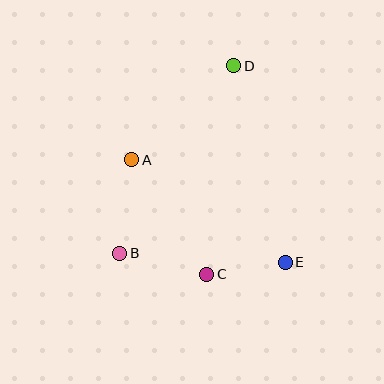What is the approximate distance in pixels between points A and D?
The distance between A and D is approximately 139 pixels.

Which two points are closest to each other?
Points C and E are closest to each other.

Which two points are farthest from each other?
Points B and D are farthest from each other.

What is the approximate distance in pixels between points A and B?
The distance between A and B is approximately 94 pixels.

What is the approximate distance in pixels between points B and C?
The distance between B and C is approximately 89 pixels.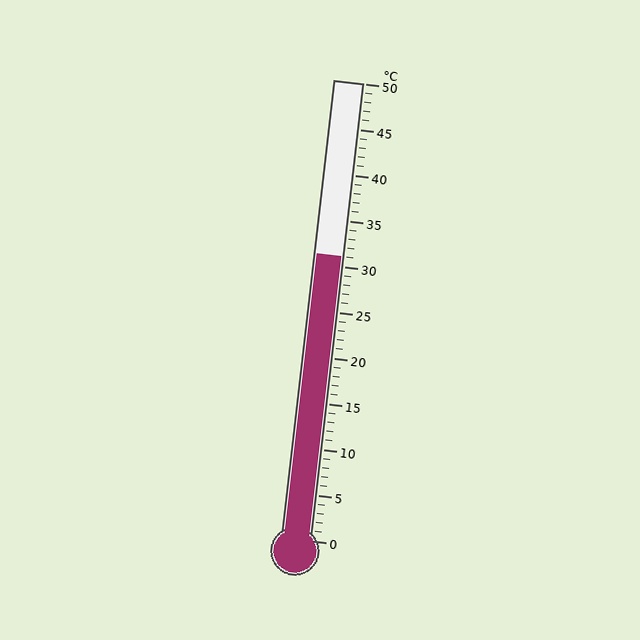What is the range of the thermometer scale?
The thermometer scale ranges from 0°C to 50°C.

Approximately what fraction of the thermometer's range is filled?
The thermometer is filled to approximately 60% of its range.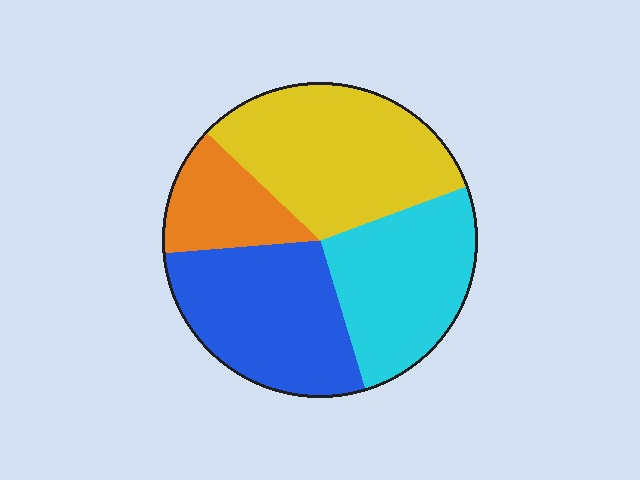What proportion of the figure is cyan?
Cyan covers around 25% of the figure.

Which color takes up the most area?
Yellow, at roughly 30%.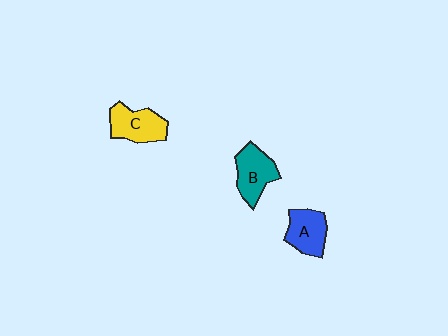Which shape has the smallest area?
Shape A (blue).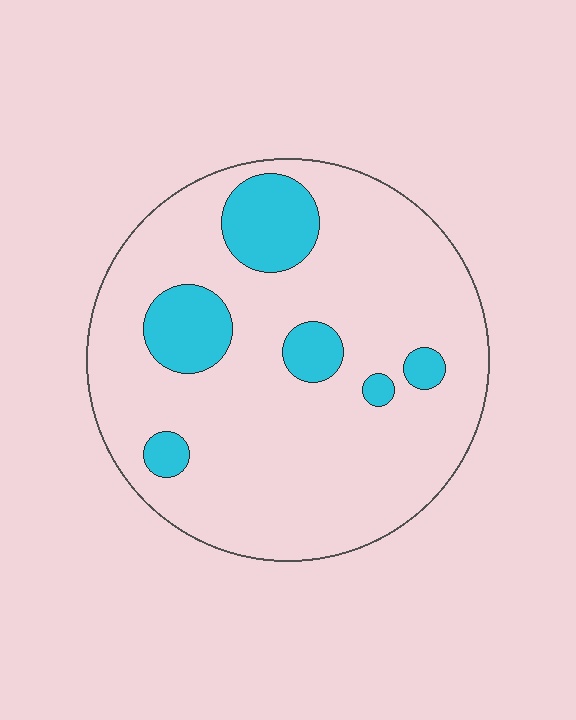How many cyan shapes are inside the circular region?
6.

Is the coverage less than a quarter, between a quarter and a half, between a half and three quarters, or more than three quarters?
Less than a quarter.